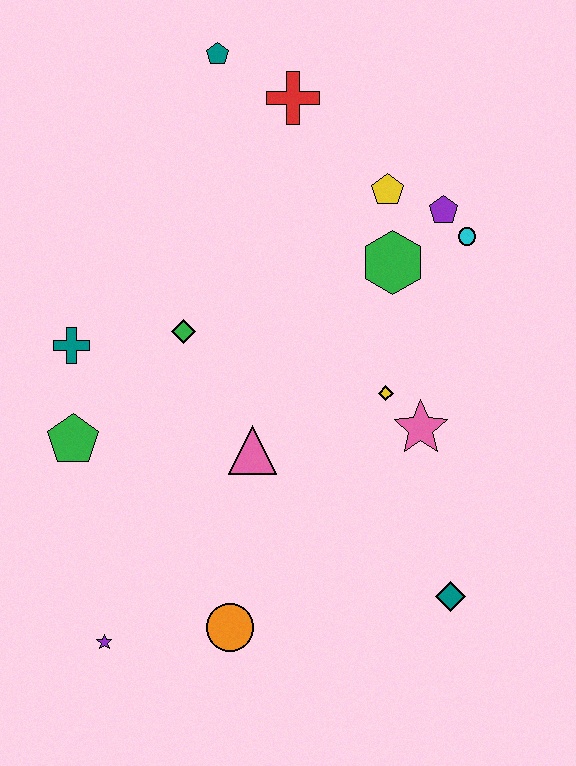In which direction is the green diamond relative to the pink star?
The green diamond is to the left of the pink star.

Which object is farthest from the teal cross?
The teal diamond is farthest from the teal cross.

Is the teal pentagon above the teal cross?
Yes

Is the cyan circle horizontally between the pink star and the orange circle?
No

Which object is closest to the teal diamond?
The pink star is closest to the teal diamond.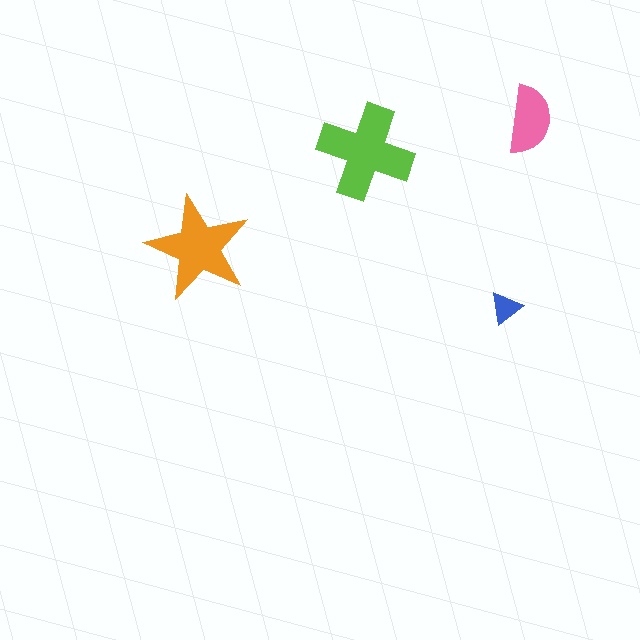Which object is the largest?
The lime cross.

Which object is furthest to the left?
The orange star is leftmost.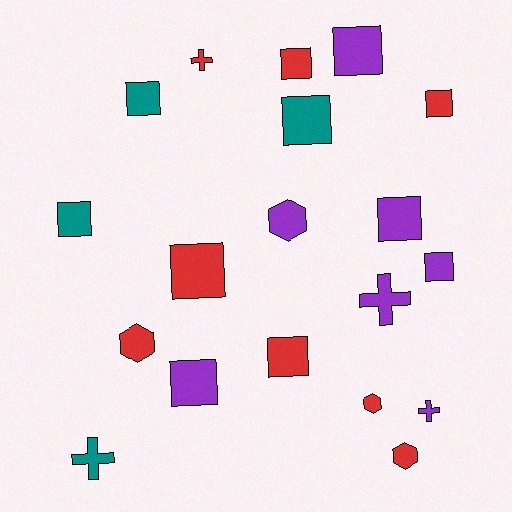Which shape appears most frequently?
Square, with 11 objects.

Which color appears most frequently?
Red, with 8 objects.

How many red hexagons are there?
There are 3 red hexagons.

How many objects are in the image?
There are 19 objects.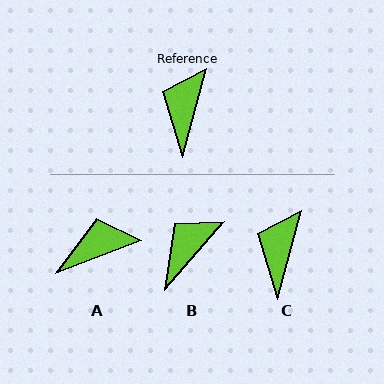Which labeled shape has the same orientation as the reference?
C.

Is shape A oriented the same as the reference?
No, it is off by about 54 degrees.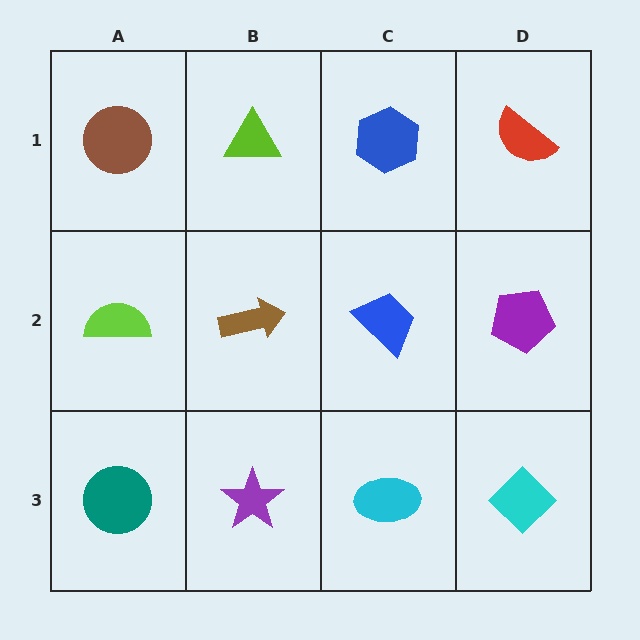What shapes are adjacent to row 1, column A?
A lime semicircle (row 2, column A), a lime triangle (row 1, column B).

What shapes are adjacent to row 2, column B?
A lime triangle (row 1, column B), a purple star (row 3, column B), a lime semicircle (row 2, column A), a blue trapezoid (row 2, column C).